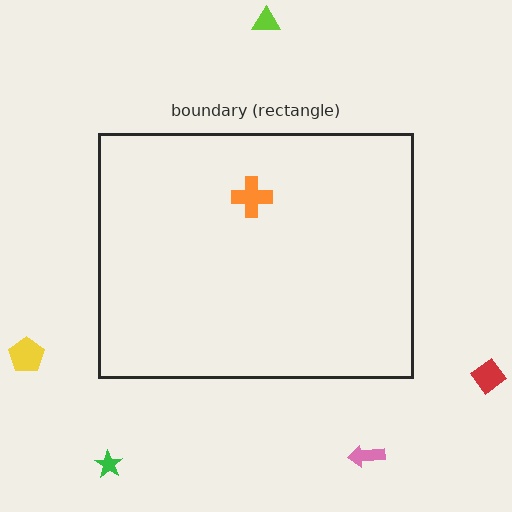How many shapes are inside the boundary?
1 inside, 5 outside.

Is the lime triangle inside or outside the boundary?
Outside.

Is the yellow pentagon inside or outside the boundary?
Outside.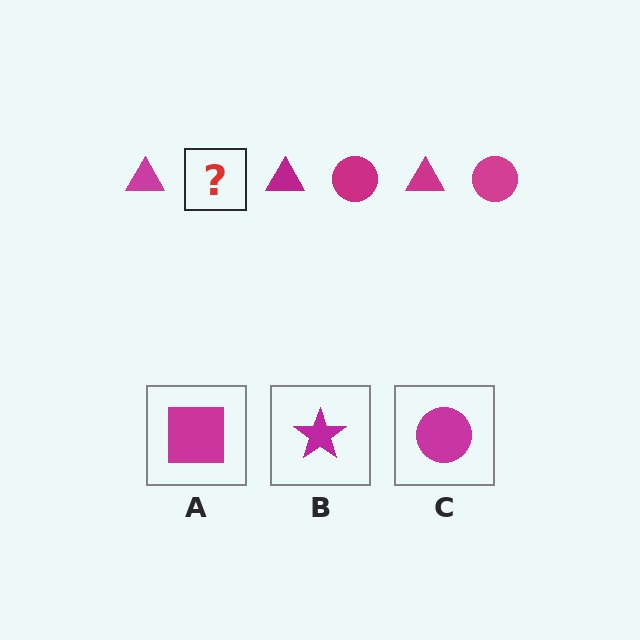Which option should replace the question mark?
Option C.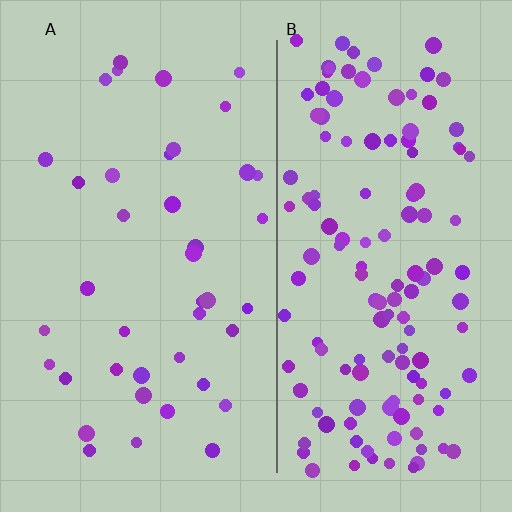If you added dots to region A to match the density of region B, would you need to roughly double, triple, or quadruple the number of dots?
Approximately triple.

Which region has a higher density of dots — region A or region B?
B (the right).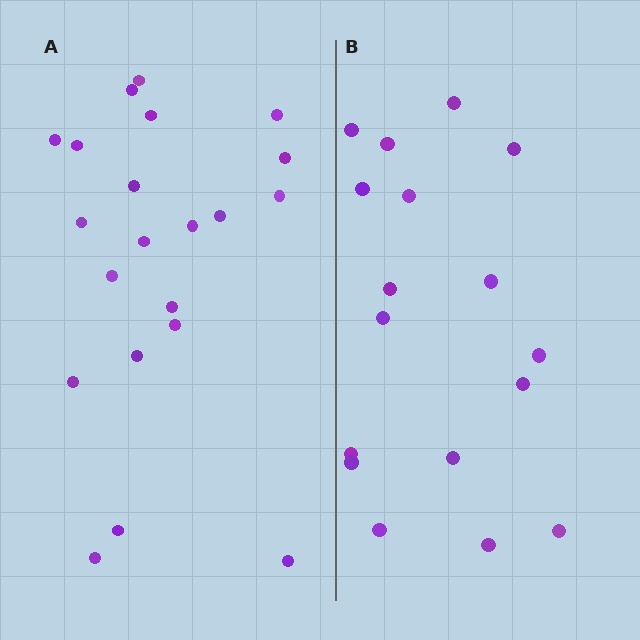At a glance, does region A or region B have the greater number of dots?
Region A (the left region) has more dots.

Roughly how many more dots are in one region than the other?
Region A has about 4 more dots than region B.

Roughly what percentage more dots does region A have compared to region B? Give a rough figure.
About 25% more.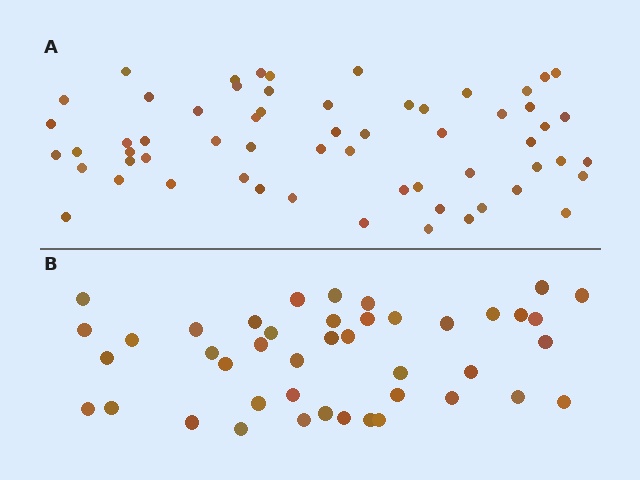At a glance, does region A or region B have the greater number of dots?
Region A (the top region) has more dots.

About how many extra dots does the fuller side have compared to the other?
Region A has approximately 15 more dots than region B.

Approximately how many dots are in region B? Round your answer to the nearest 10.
About 40 dots. (The exact count is 43, which rounds to 40.)